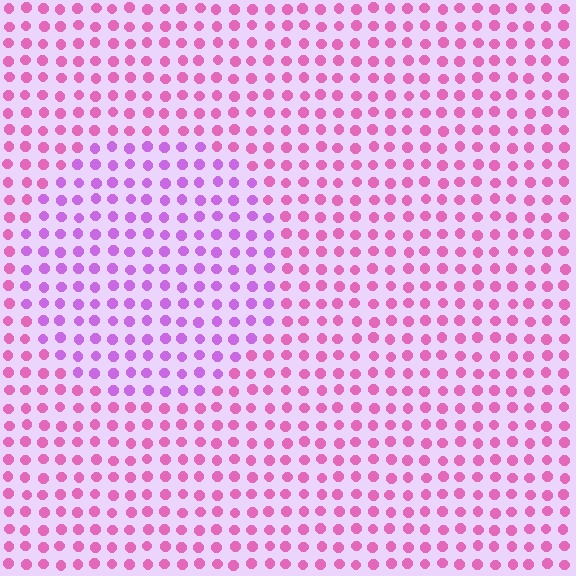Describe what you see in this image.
The image is filled with small pink elements in a uniform arrangement. A circle-shaped region is visible where the elements are tinted to a slightly different hue, forming a subtle color boundary.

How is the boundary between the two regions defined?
The boundary is defined purely by a slight shift in hue (about 34 degrees). Spacing, size, and orientation are identical on both sides.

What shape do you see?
I see a circle.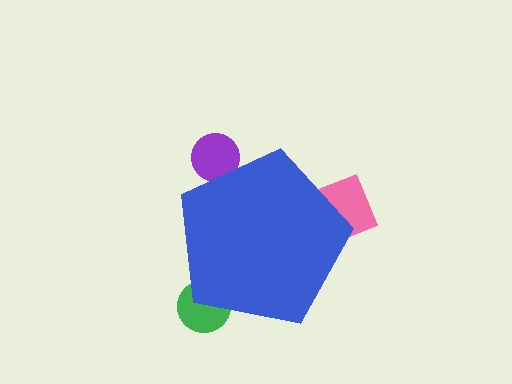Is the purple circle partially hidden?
Yes, the purple circle is partially hidden behind the blue pentagon.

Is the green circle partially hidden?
Yes, the green circle is partially hidden behind the blue pentagon.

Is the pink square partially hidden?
Yes, the pink square is partially hidden behind the blue pentagon.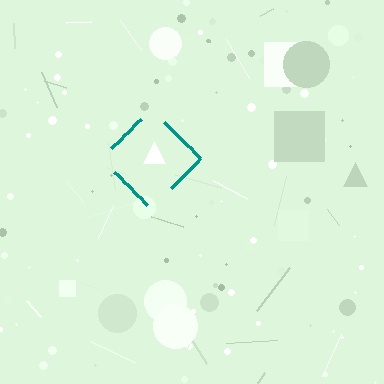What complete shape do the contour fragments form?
The contour fragments form a diamond.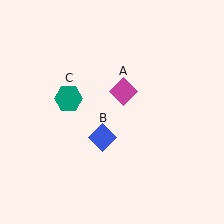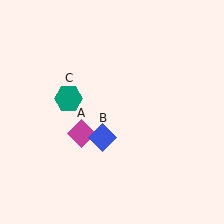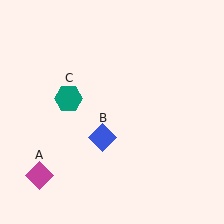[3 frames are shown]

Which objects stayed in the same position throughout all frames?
Blue diamond (object B) and teal hexagon (object C) remained stationary.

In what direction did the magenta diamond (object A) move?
The magenta diamond (object A) moved down and to the left.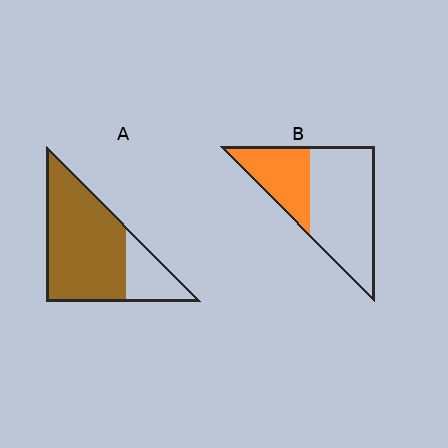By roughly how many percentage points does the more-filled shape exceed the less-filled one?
By roughly 45 percentage points (A over B).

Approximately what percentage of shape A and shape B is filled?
A is approximately 75% and B is approximately 35%.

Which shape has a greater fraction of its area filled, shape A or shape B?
Shape A.